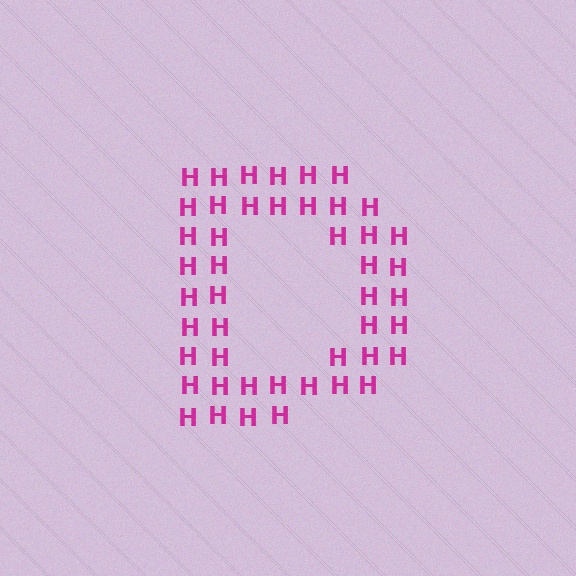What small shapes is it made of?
It is made of small letter H's.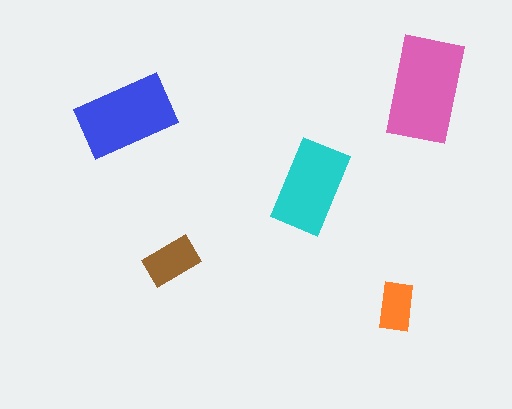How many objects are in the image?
There are 5 objects in the image.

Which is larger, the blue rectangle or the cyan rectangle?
The blue one.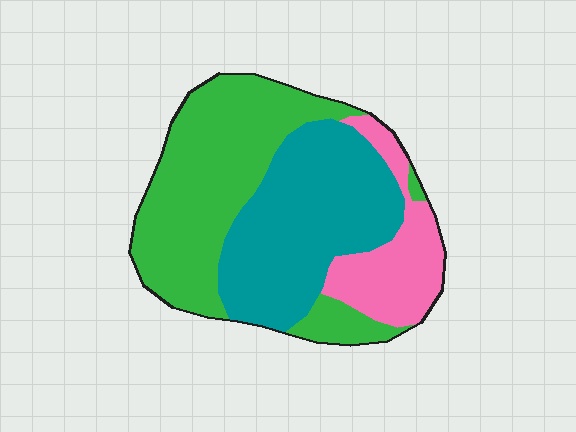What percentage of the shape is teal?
Teal covers around 40% of the shape.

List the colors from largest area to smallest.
From largest to smallest: green, teal, pink.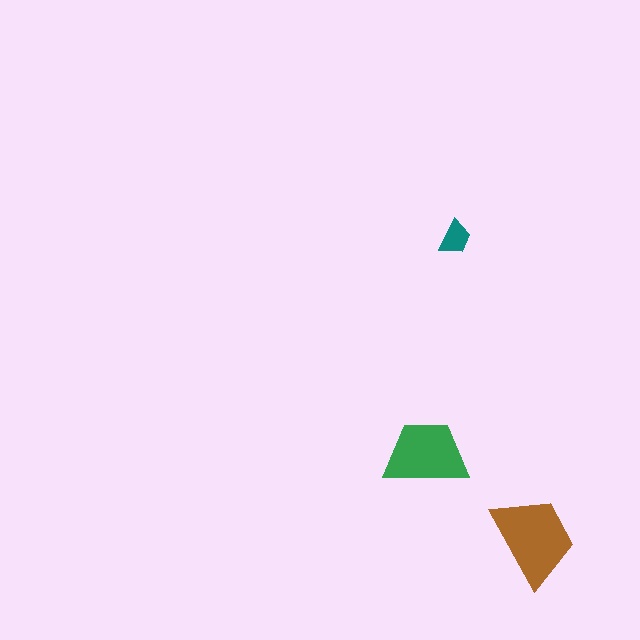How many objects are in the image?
There are 3 objects in the image.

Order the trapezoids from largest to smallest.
the brown one, the green one, the teal one.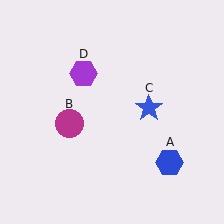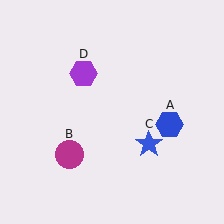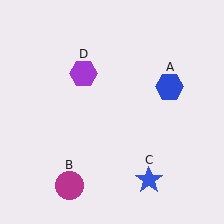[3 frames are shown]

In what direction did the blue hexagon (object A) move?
The blue hexagon (object A) moved up.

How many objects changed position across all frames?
3 objects changed position: blue hexagon (object A), magenta circle (object B), blue star (object C).